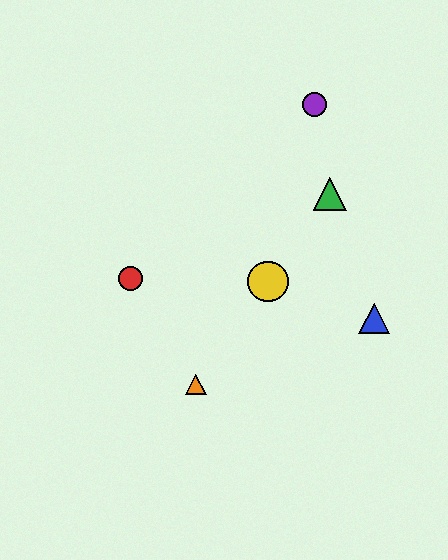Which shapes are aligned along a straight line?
The green triangle, the yellow circle, the orange triangle are aligned along a straight line.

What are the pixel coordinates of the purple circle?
The purple circle is at (314, 104).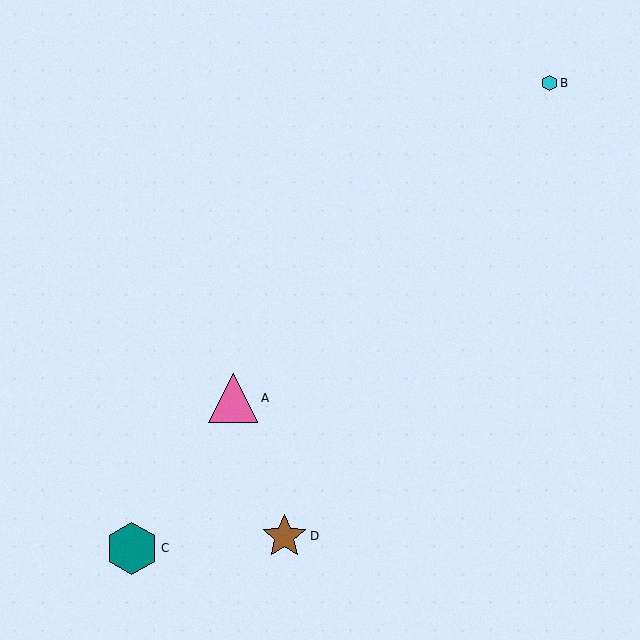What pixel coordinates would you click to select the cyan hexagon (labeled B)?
Click at (549, 83) to select the cyan hexagon B.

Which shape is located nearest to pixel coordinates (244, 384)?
The pink triangle (labeled A) at (233, 398) is nearest to that location.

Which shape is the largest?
The teal hexagon (labeled C) is the largest.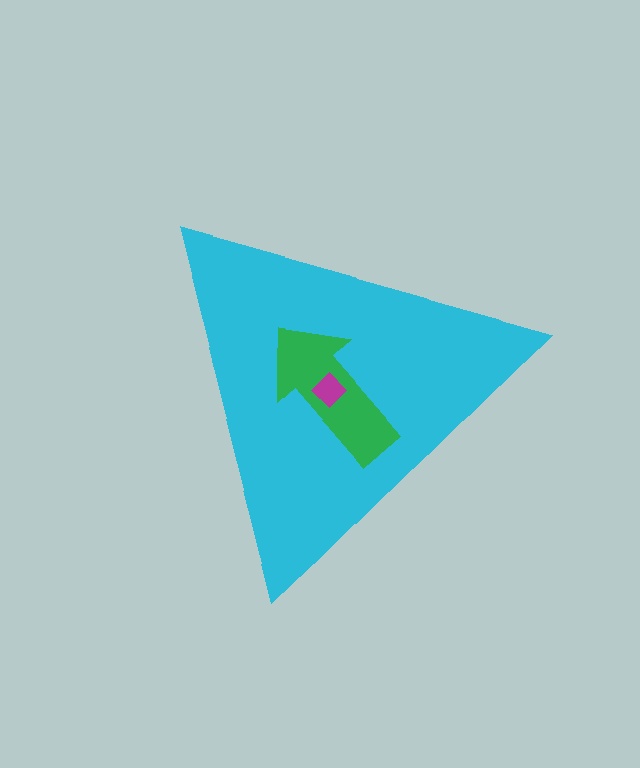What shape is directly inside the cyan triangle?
The green arrow.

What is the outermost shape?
The cyan triangle.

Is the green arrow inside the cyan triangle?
Yes.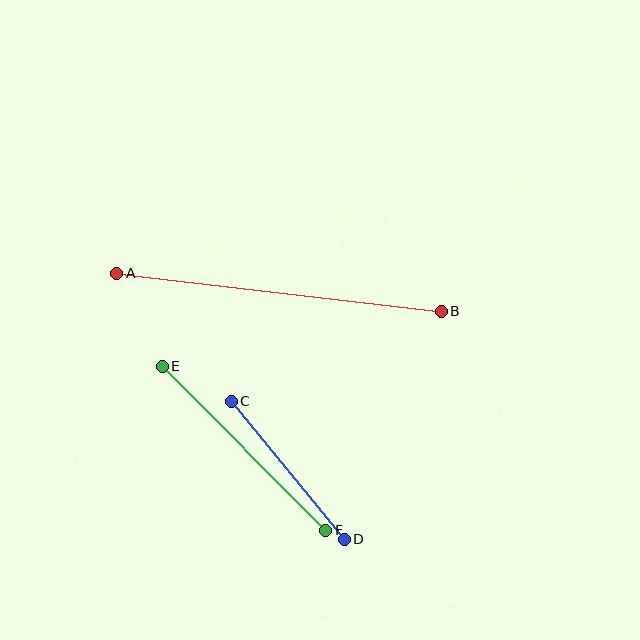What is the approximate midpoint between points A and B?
The midpoint is at approximately (279, 292) pixels.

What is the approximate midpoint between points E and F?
The midpoint is at approximately (244, 448) pixels.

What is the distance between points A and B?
The distance is approximately 327 pixels.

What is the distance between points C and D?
The distance is approximately 178 pixels.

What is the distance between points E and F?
The distance is approximately 232 pixels.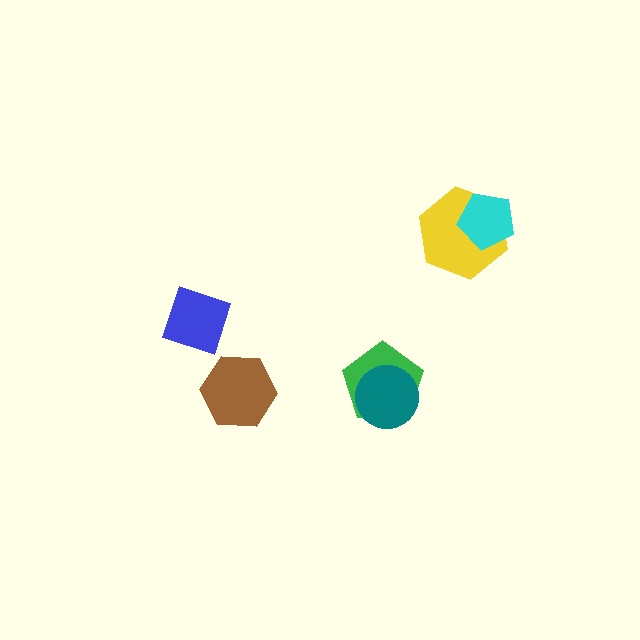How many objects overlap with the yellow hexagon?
1 object overlaps with the yellow hexagon.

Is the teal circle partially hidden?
No, no other shape covers it.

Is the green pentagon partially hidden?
Yes, it is partially covered by another shape.